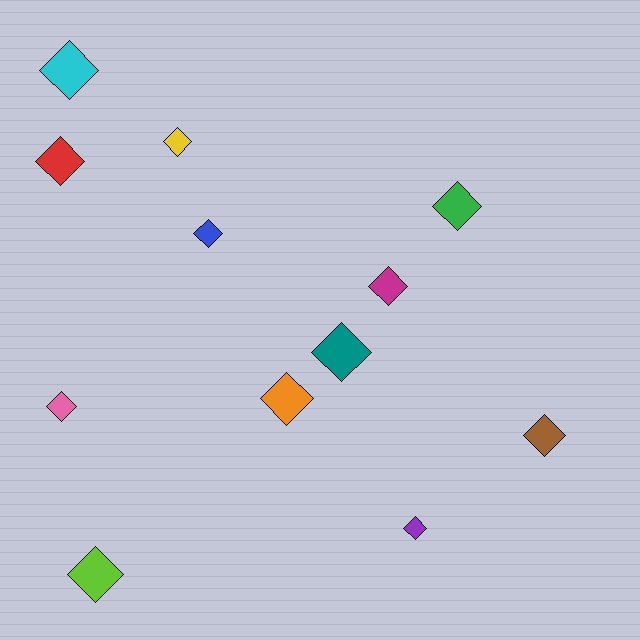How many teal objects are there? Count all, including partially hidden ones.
There is 1 teal object.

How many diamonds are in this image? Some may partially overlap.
There are 12 diamonds.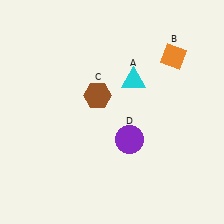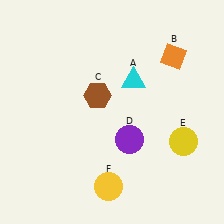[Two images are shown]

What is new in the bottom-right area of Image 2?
A yellow circle (E) was added in the bottom-right area of Image 2.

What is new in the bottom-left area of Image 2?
A yellow circle (F) was added in the bottom-left area of Image 2.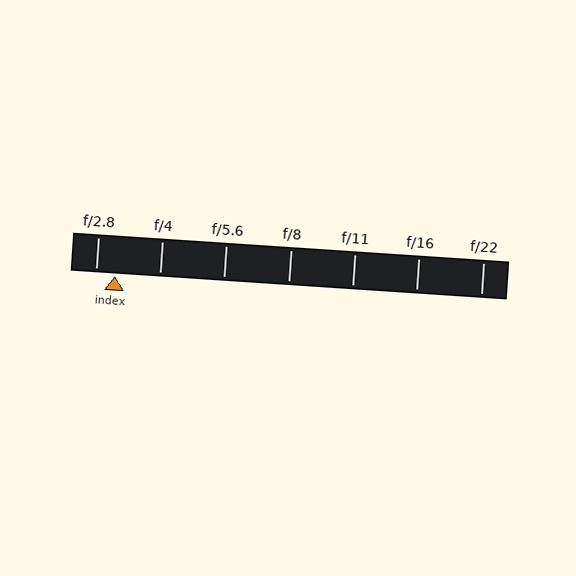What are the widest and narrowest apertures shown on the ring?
The widest aperture shown is f/2.8 and the narrowest is f/22.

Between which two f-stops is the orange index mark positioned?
The index mark is between f/2.8 and f/4.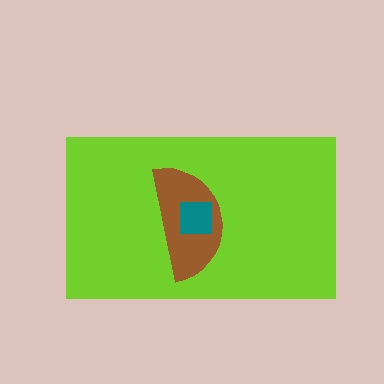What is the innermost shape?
The teal square.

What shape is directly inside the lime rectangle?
The brown semicircle.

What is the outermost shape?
The lime rectangle.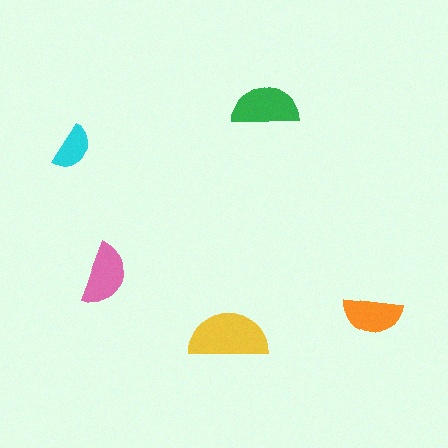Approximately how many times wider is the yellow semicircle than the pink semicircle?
About 1.5 times wider.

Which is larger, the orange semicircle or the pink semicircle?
The pink one.